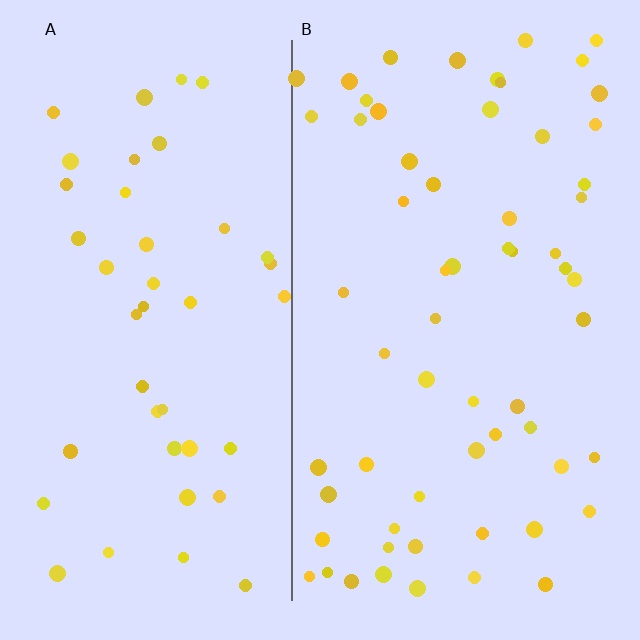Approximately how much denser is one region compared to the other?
Approximately 1.4× — region B over region A.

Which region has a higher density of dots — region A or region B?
B (the right).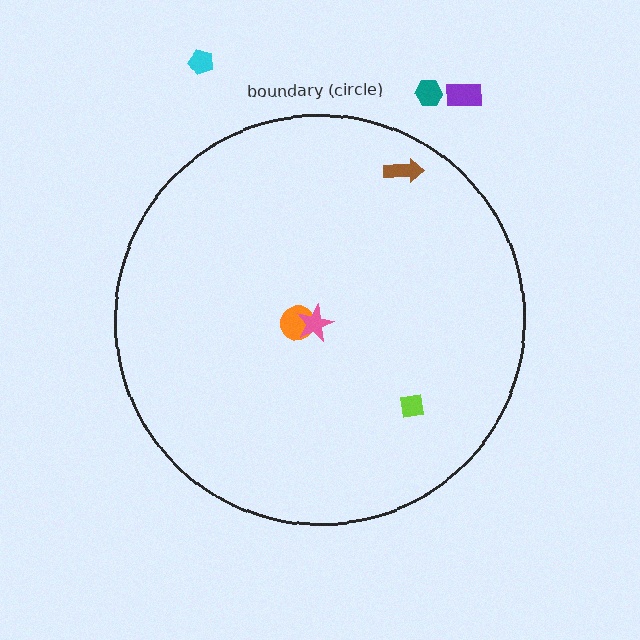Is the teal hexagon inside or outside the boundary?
Outside.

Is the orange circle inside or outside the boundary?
Inside.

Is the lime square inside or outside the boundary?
Inside.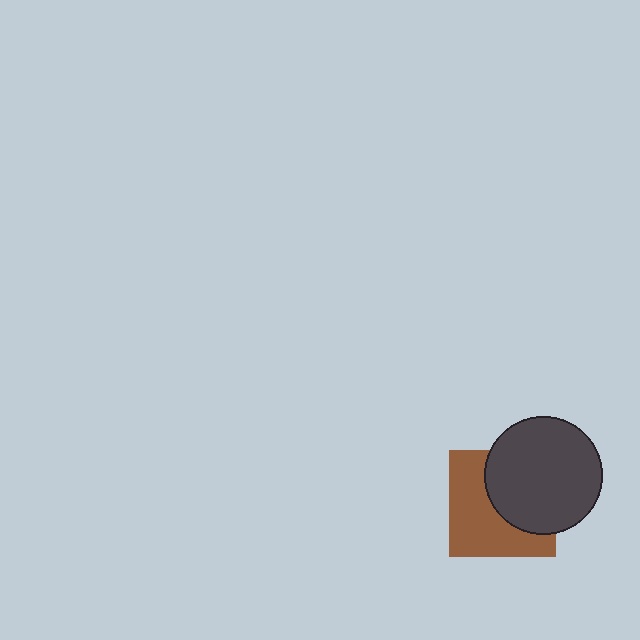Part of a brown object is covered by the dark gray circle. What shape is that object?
It is a square.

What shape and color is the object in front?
The object in front is a dark gray circle.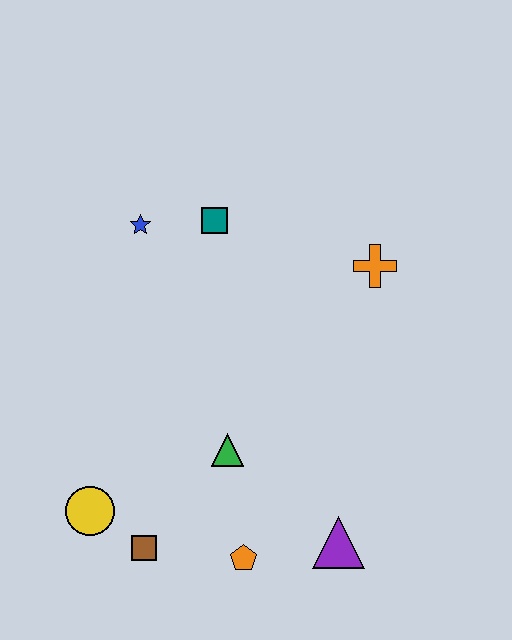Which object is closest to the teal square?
The blue star is closest to the teal square.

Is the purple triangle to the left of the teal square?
No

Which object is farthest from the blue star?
The purple triangle is farthest from the blue star.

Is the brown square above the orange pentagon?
Yes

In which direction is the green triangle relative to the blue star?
The green triangle is below the blue star.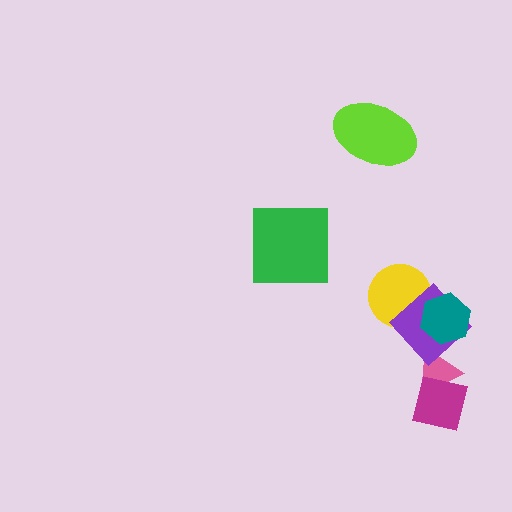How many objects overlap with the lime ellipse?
0 objects overlap with the lime ellipse.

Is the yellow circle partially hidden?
Yes, it is partially covered by another shape.